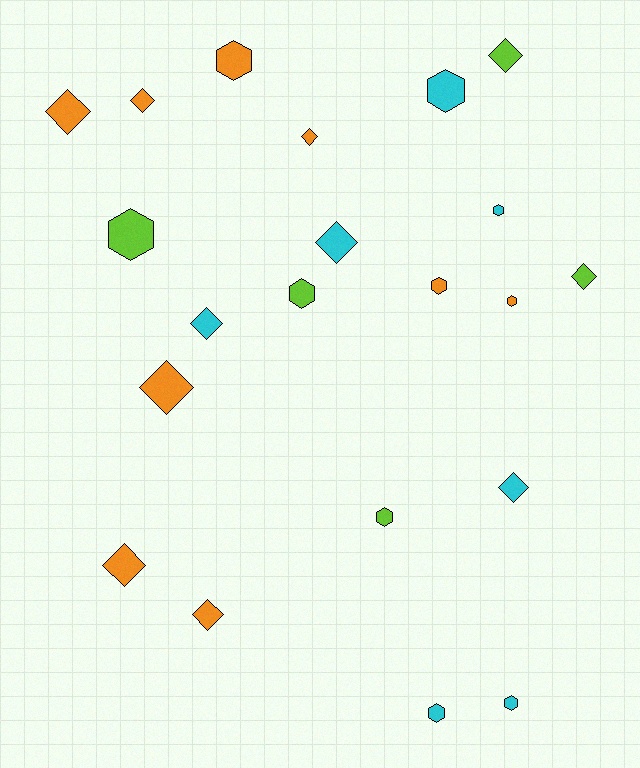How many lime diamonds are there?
There are 2 lime diamonds.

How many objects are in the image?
There are 21 objects.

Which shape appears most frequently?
Diamond, with 11 objects.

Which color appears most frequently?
Orange, with 9 objects.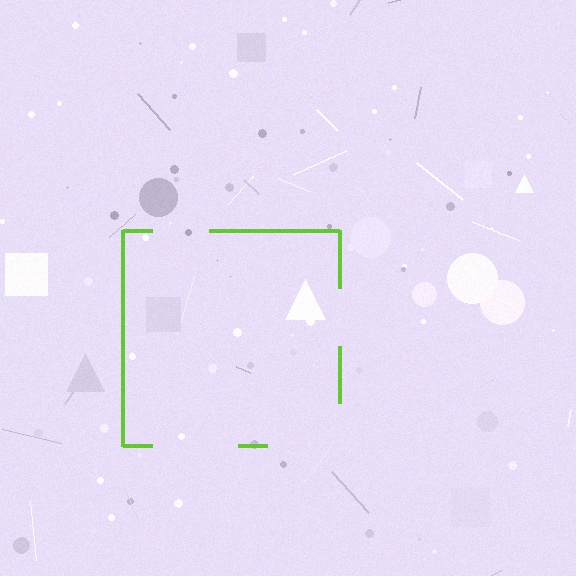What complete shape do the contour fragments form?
The contour fragments form a square.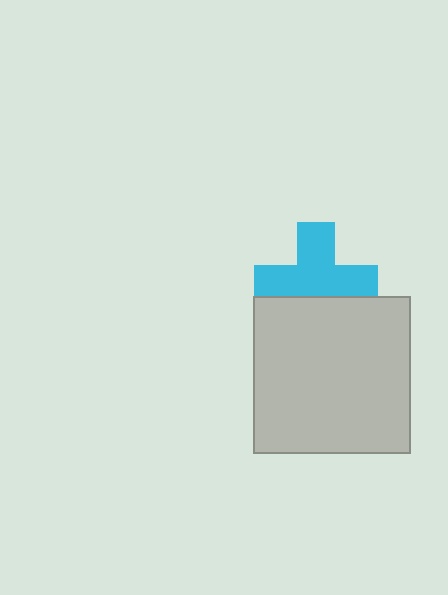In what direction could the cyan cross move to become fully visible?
The cyan cross could move up. That would shift it out from behind the light gray square entirely.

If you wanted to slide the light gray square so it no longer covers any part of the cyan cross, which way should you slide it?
Slide it down — that is the most direct way to separate the two shapes.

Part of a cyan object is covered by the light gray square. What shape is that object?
It is a cross.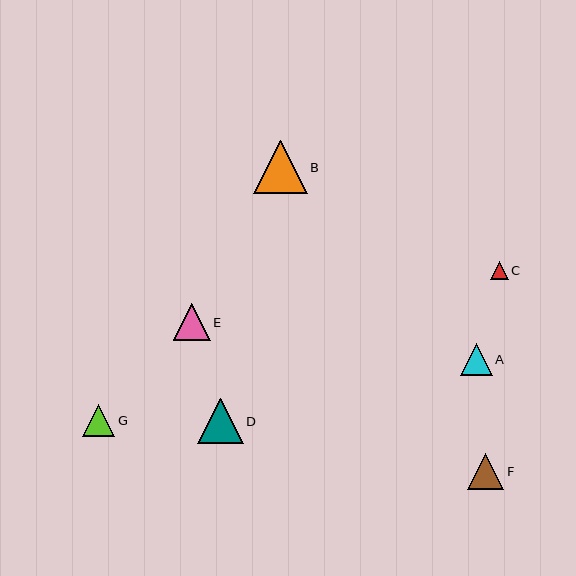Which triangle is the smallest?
Triangle C is the smallest with a size of approximately 18 pixels.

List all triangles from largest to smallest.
From largest to smallest: B, D, E, F, G, A, C.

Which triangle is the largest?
Triangle B is the largest with a size of approximately 53 pixels.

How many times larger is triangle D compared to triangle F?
Triangle D is approximately 1.3 times the size of triangle F.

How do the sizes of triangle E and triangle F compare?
Triangle E and triangle F are approximately the same size.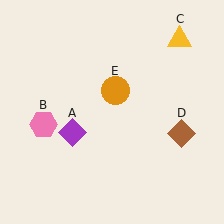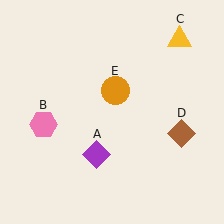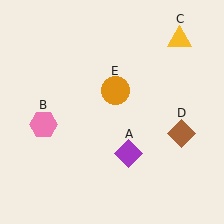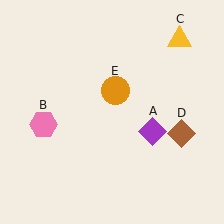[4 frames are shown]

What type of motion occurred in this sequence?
The purple diamond (object A) rotated counterclockwise around the center of the scene.